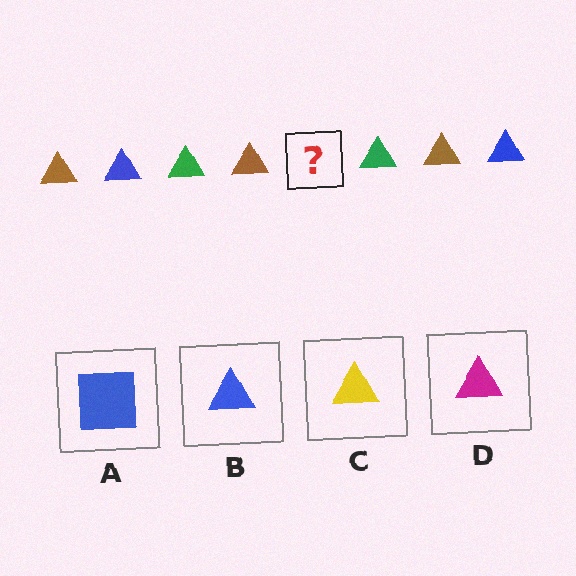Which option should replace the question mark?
Option B.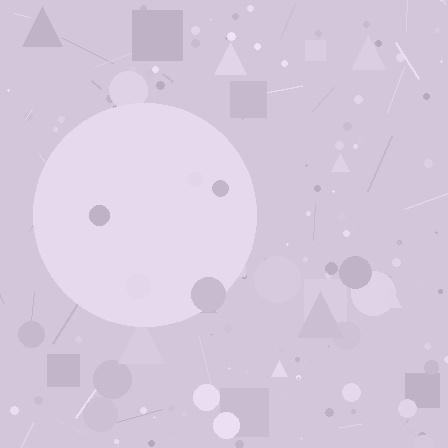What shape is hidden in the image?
A circle is hidden in the image.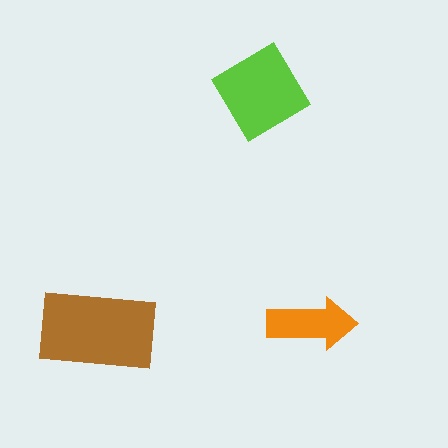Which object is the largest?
The brown rectangle.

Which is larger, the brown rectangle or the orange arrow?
The brown rectangle.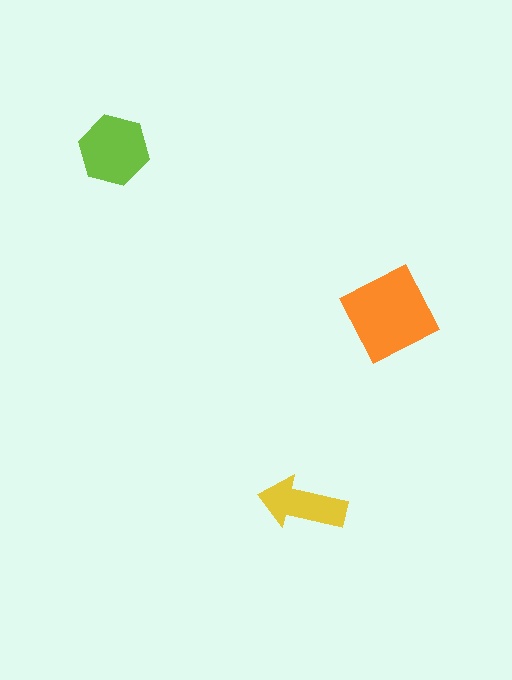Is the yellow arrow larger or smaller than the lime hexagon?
Smaller.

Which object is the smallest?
The yellow arrow.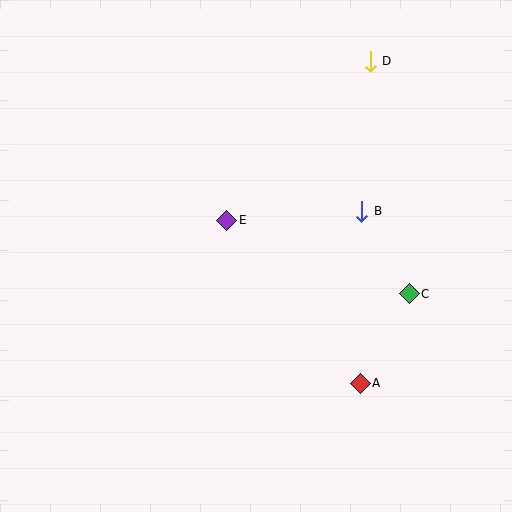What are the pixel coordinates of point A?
Point A is at (360, 383).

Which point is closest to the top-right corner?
Point D is closest to the top-right corner.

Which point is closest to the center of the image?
Point E at (227, 220) is closest to the center.